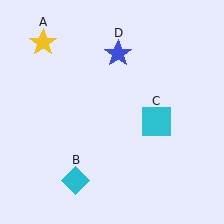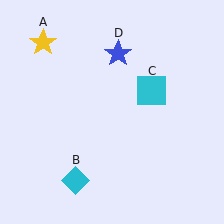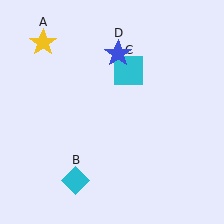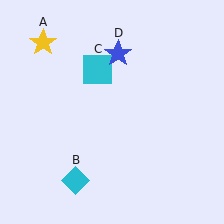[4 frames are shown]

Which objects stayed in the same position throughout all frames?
Yellow star (object A) and cyan diamond (object B) and blue star (object D) remained stationary.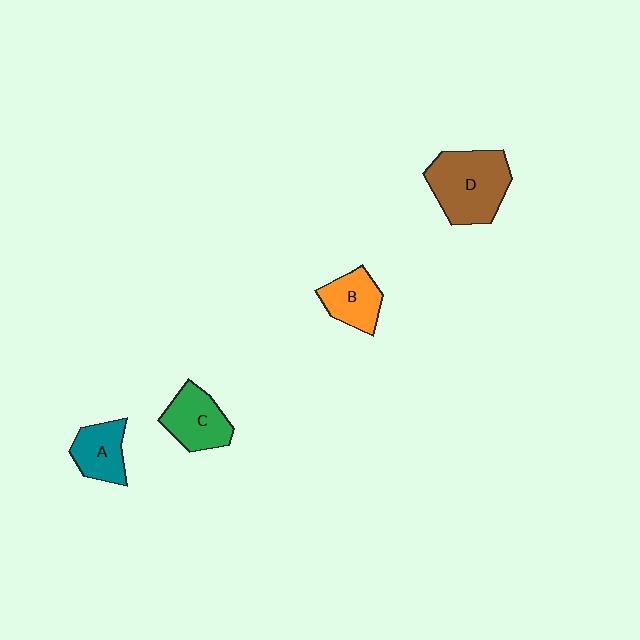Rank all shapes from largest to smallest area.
From largest to smallest: D (brown), C (green), B (orange), A (teal).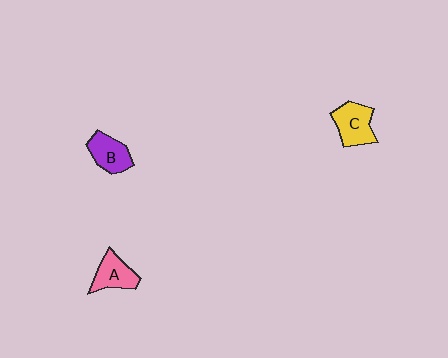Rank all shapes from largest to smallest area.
From largest to smallest: C (yellow), B (purple), A (pink).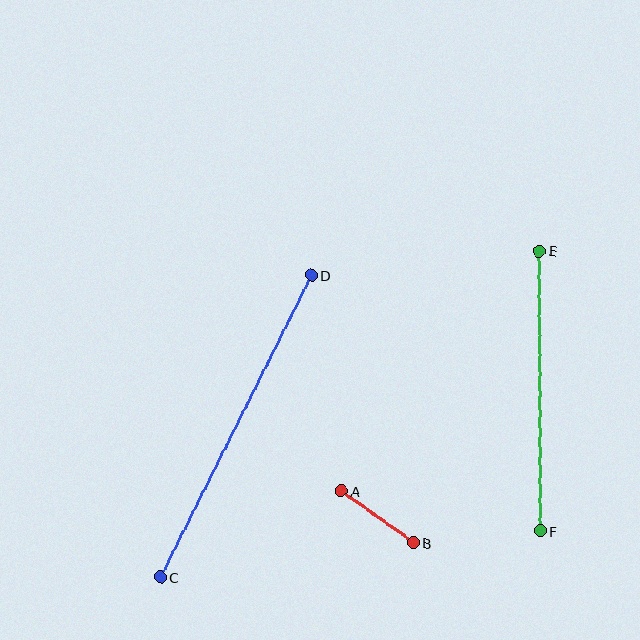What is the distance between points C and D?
The distance is approximately 338 pixels.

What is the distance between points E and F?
The distance is approximately 280 pixels.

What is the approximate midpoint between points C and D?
The midpoint is at approximately (236, 426) pixels.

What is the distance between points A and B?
The distance is approximately 88 pixels.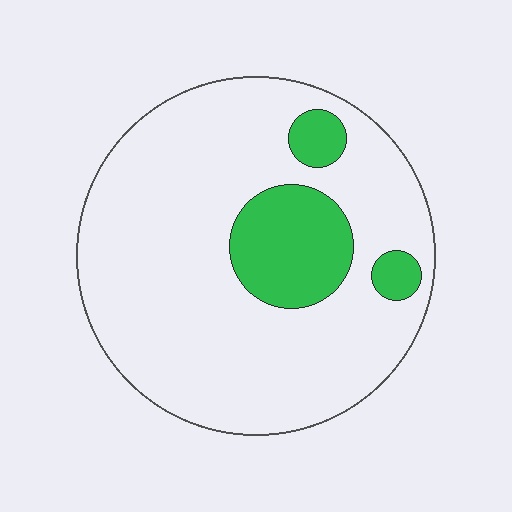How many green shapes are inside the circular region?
3.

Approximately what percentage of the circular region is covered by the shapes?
Approximately 15%.